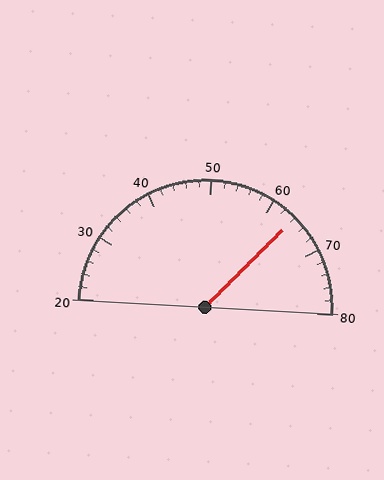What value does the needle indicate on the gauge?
The needle indicates approximately 64.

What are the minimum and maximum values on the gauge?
The gauge ranges from 20 to 80.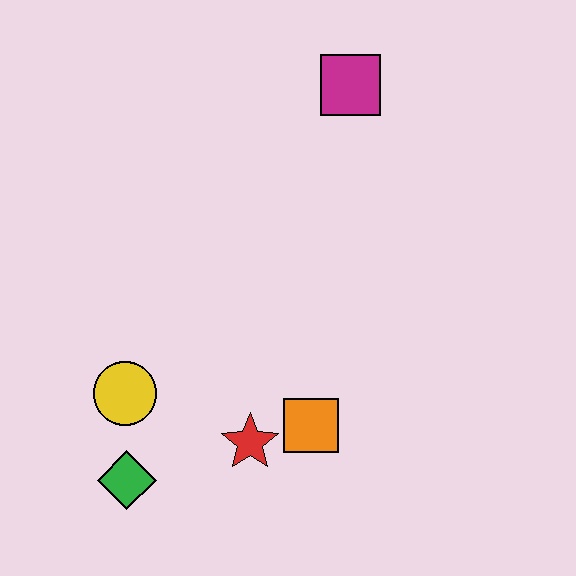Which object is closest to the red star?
The orange square is closest to the red star.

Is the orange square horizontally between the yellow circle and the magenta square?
Yes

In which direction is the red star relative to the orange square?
The red star is to the left of the orange square.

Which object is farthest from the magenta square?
The green diamond is farthest from the magenta square.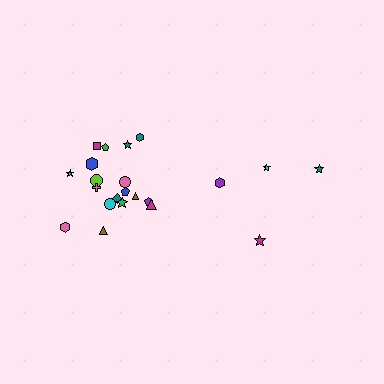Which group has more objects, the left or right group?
The left group.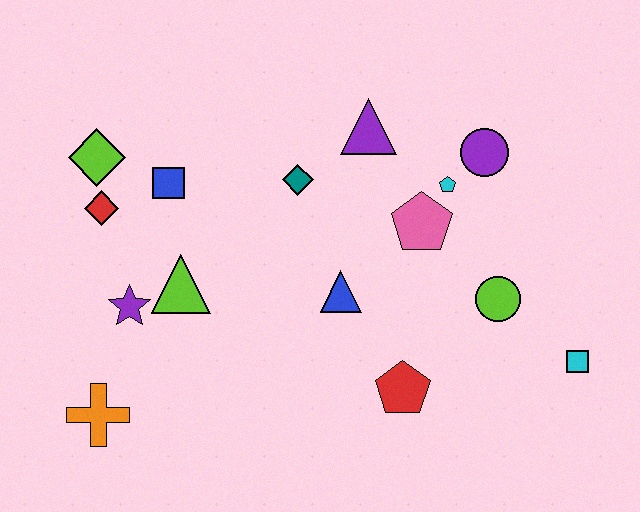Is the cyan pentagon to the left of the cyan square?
Yes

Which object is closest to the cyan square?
The lime circle is closest to the cyan square.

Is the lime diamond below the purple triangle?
Yes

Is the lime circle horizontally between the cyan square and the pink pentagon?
Yes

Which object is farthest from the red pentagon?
The lime diamond is farthest from the red pentagon.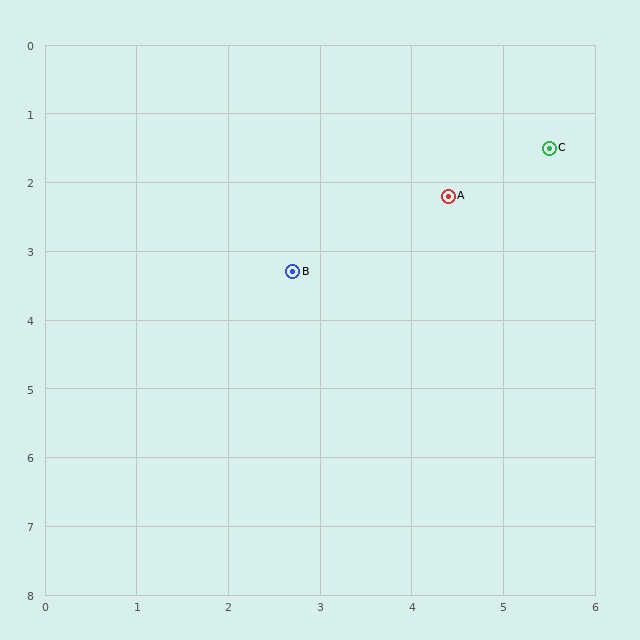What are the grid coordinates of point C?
Point C is at approximately (5.5, 1.5).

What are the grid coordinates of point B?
Point B is at approximately (2.7, 3.3).